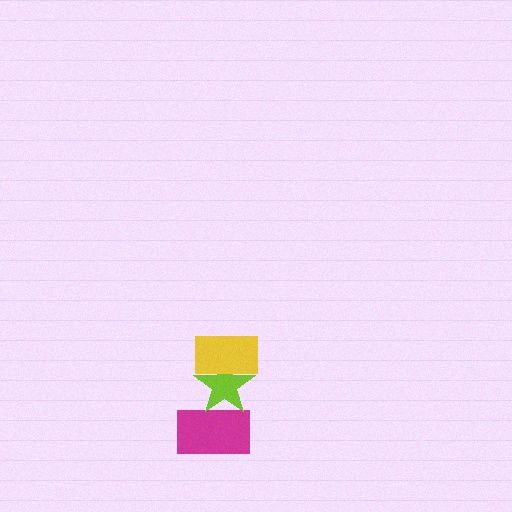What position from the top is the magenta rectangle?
The magenta rectangle is 3rd from the top.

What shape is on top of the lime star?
The yellow rectangle is on top of the lime star.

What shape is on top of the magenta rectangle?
The lime star is on top of the magenta rectangle.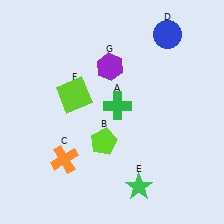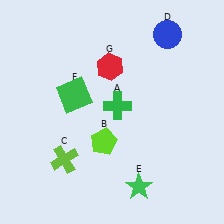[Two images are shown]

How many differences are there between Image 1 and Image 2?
There are 3 differences between the two images.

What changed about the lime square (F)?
In Image 1, F is lime. In Image 2, it changed to green.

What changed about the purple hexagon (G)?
In Image 1, G is purple. In Image 2, it changed to red.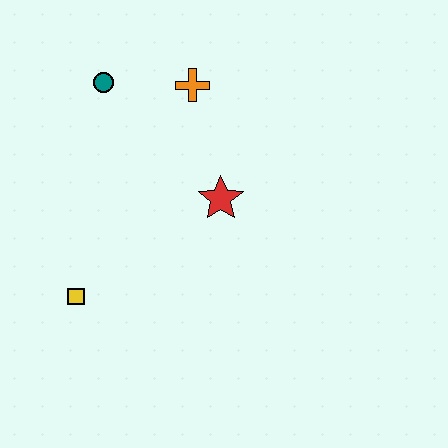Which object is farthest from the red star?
The yellow square is farthest from the red star.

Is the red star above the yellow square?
Yes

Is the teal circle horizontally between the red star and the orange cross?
No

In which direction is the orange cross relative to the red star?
The orange cross is above the red star.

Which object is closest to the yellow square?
The red star is closest to the yellow square.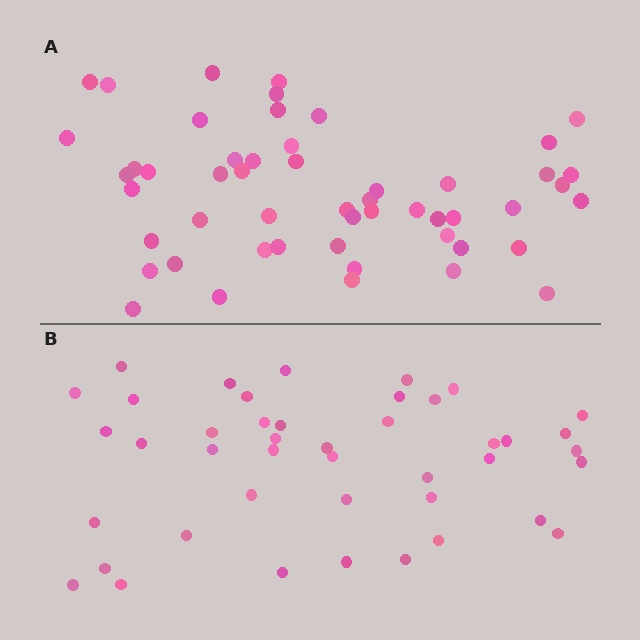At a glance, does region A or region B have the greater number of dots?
Region A (the top region) has more dots.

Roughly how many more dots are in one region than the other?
Region A has roughly 8 or so more dots than region B.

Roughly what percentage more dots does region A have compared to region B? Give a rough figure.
About 20% more.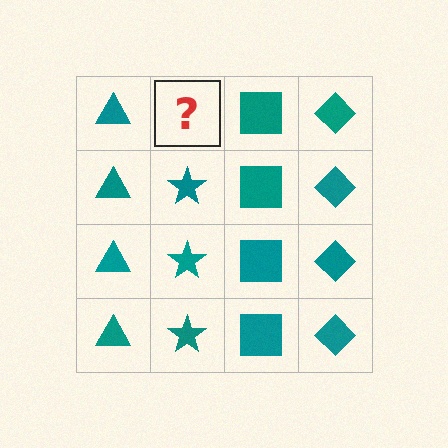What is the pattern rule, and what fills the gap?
The rule is that each column has a consistent shape. The gap should be filled with a teal star.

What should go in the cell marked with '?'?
The missing cell should contain a teal star.